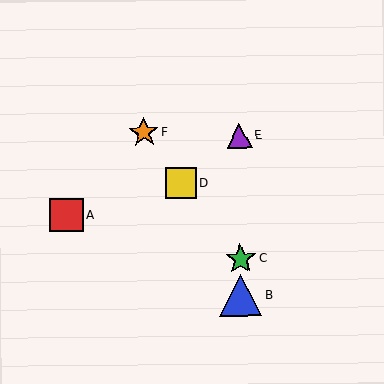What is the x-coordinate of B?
Object B is at x≈241.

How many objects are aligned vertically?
3 objects (B, C, E) are aligned vertically.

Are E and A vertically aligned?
No, E is at x≈239 and A is at x≈67.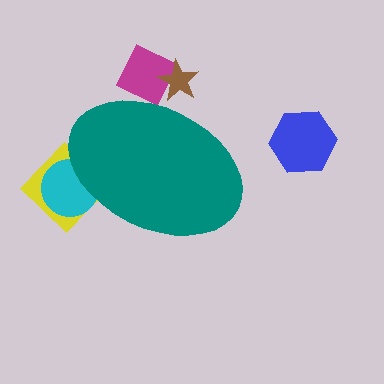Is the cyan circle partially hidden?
Yes, the cyan circle is partially hidden behind the teal ellipse.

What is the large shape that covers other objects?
A teal ellipse.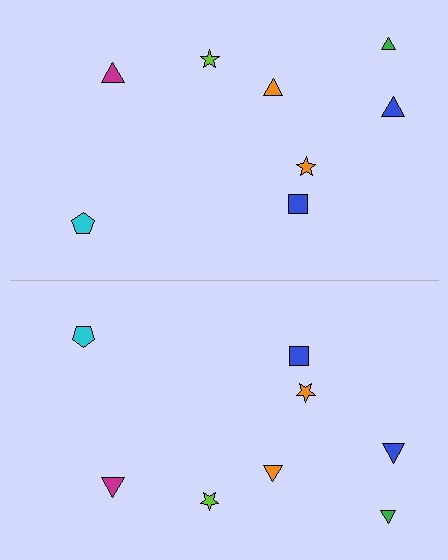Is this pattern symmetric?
Yes, this pattern has bilateral (reflection) symmetry.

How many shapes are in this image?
There are 16 shapes in this image.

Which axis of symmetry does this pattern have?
The pattern has a horizontal axis of symmetry running through the center of the image.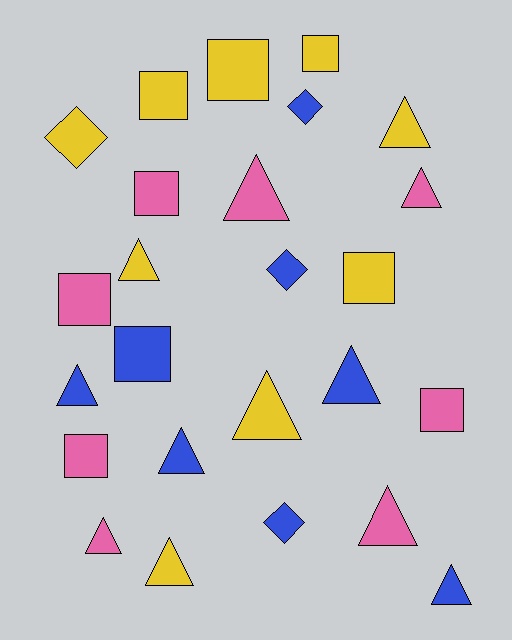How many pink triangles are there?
There are 4 pink triangles.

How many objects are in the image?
There are 25 objects.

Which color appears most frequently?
Yellow, with 9 objects.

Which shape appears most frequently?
Triangle, with 12 objects.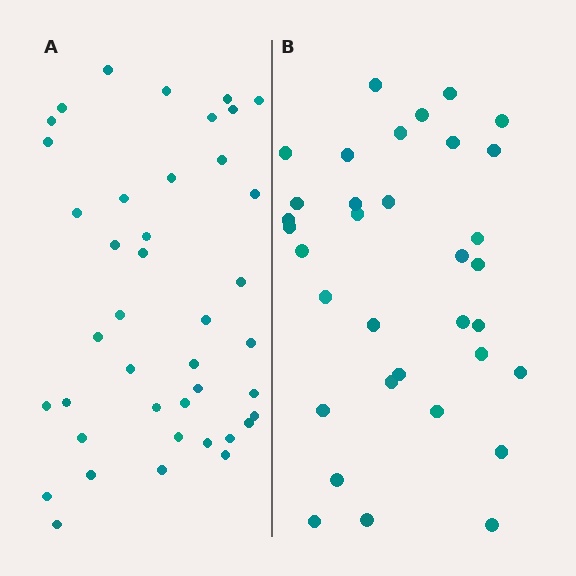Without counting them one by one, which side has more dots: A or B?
Region A (the left region) has more dots.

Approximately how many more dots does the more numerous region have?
Region A has roughly 8 or so more dots than region B.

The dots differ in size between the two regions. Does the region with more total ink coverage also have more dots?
No. Region B has more total ink coverage because its dots are larger, but region A actually contains more individual dots. Total area can be misleading — the number of items is what matters here.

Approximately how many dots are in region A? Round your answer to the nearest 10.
About 40 dots. (The exact count is 41, which rounds to 40.)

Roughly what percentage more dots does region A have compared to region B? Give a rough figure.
About 20% more.